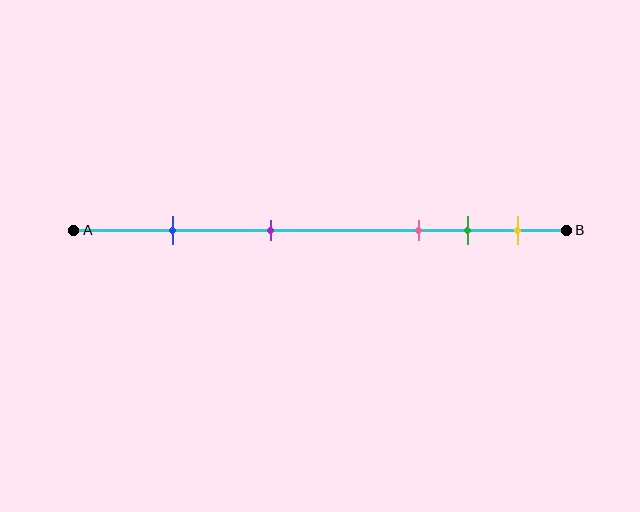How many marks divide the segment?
There are 5 marks dividing the segment.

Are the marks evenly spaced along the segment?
No, the marks are not evenly spaced.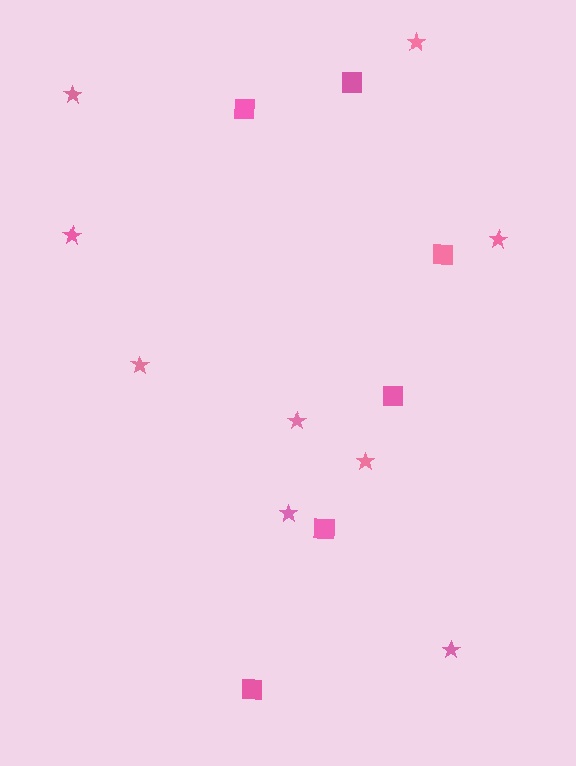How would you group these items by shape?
There are 2 groups: one group of squares (6) and one group of stars (9).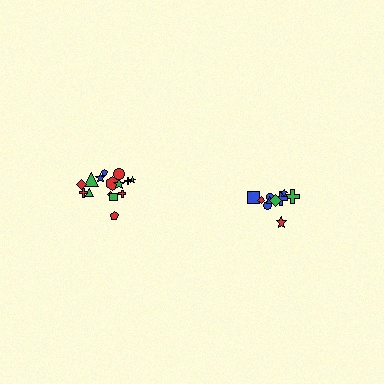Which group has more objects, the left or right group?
The left group.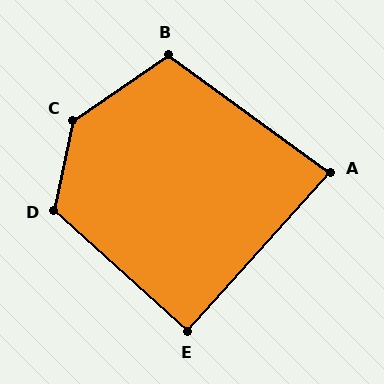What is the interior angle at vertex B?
Approximately 110 degrees (obtuse).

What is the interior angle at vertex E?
Approximately 90 degrees (approximately right).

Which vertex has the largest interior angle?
C, at approximately 136 degrees.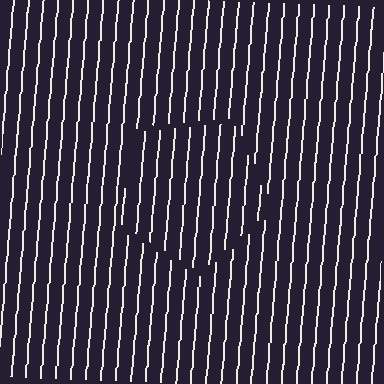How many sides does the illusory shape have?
5 sides — the line-ends trace a pentagon.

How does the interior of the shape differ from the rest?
The interior of the shape contains the same grating, shifted by half a period — the contour is defined by the phase discontinuity where line-ends from the inner and outer gratings abut.